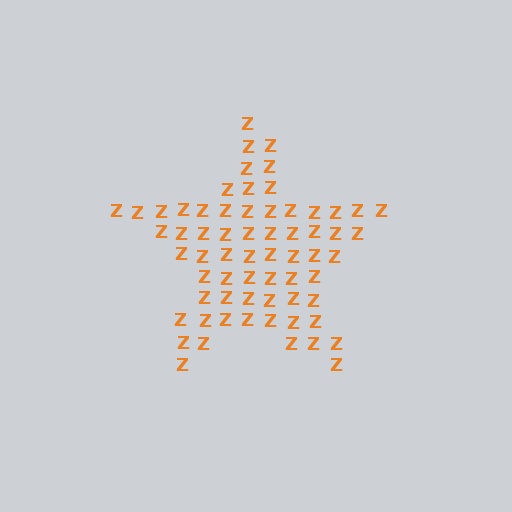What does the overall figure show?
The overall figure shows a star.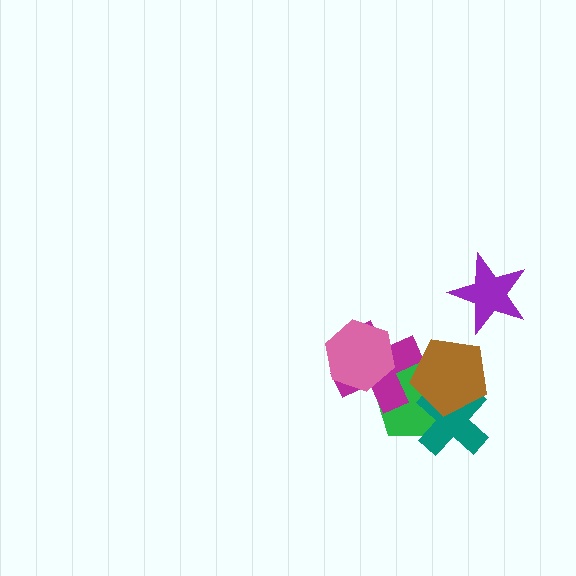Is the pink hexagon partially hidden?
No, no other shape covers it.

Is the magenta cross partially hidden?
Yes, it is partially covered by another shape.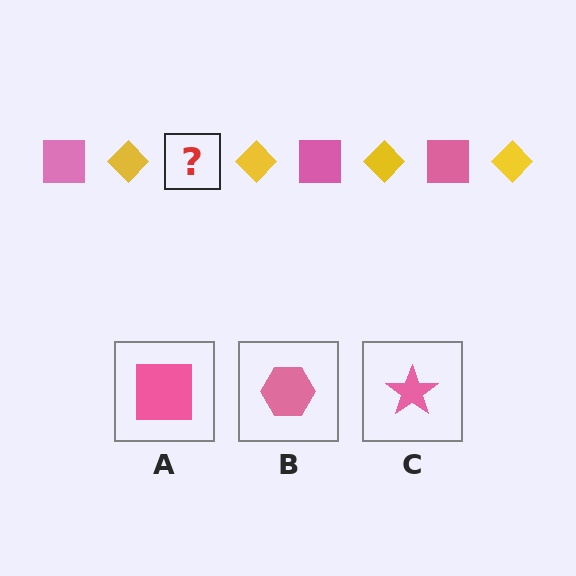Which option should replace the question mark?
Option A.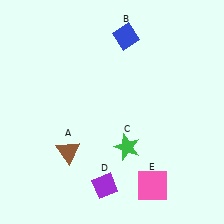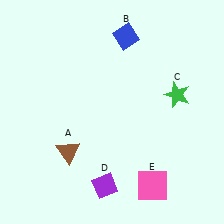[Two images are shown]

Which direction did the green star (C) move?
The green star (C) moved up.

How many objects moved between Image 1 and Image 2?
1 object moved between the two images.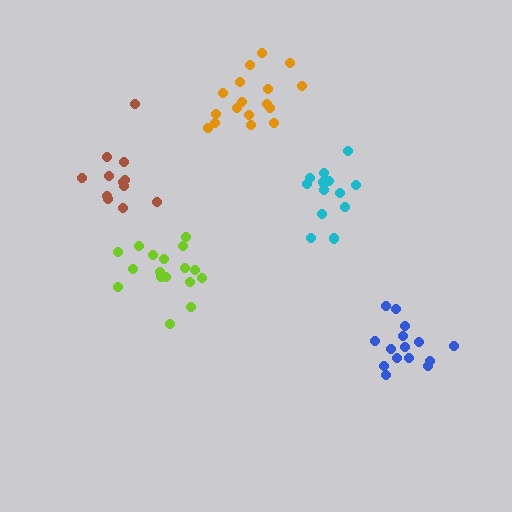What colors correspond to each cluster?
The clusters are colored: brown, lime, cyan, blue, orange.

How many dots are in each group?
Group 1: 12 dots, Group 2: 17 dots, Group 3: 14 dots, Group 4: 15 dots, Group 5: 17 dots (75 total).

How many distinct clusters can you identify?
There are 5 distinct clusters.